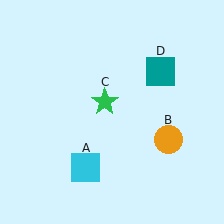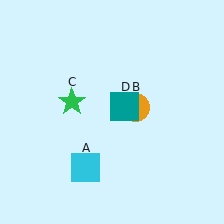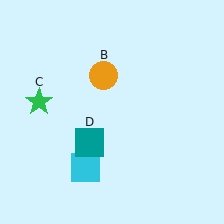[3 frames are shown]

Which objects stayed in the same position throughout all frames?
Cyan square (object A) remained stationary.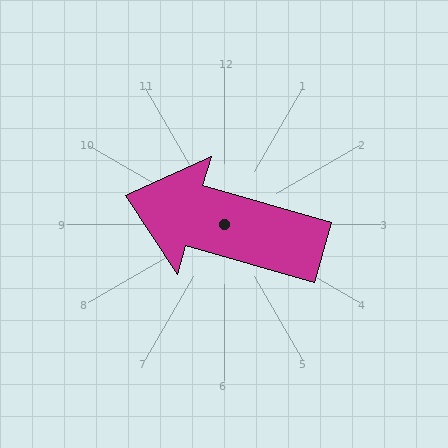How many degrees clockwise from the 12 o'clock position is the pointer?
Approximately 286 degrees.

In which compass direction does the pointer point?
West.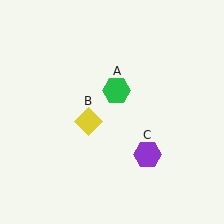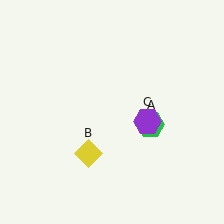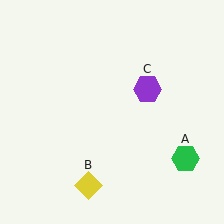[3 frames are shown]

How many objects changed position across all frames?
3 objects changed position: green hexagon (object A), yellow diamond (object B), purple hexagon (object C).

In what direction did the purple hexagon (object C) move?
The purple hexagon (object C) moved up.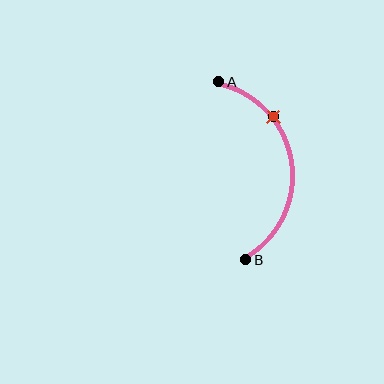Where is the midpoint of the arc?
The arc midpoint is the point on the curve farthest from the straight line joining A and B. It sits to the right of that line.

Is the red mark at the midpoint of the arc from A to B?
No. The red mark lies on the arc but is closer to endpoint A. The arc midpoint would be at the point on the curve equidistant along the arc from both A and B.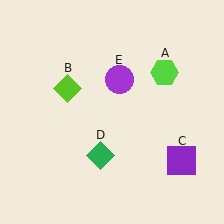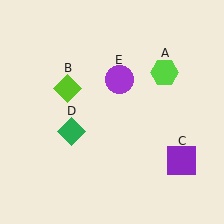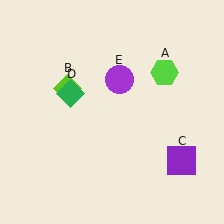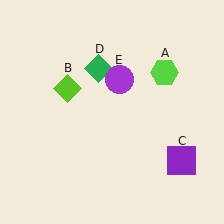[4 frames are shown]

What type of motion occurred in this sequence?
The green diamond (object D) rotated clockwise around the center of the scene.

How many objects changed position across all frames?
1 object changed position: green diamond (object D).